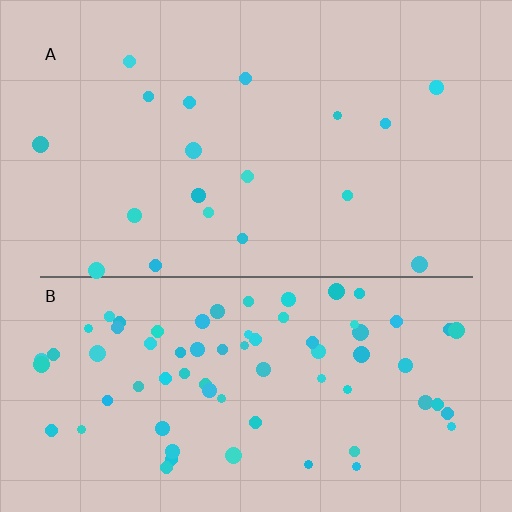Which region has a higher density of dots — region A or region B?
B (the bottom).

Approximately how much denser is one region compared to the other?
Approximately 3.9× — region B over region A.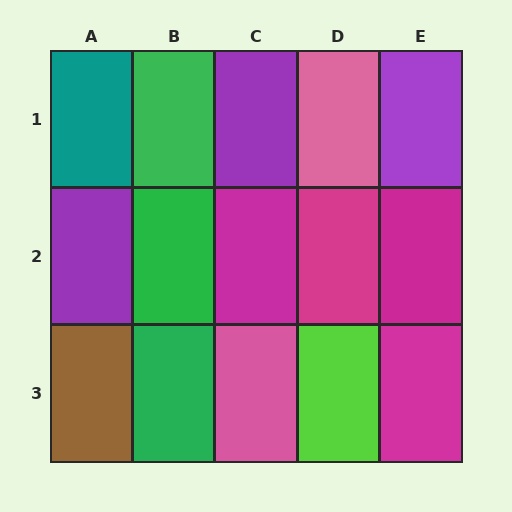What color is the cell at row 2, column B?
Green.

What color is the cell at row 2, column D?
Magenta.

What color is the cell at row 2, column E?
Magenta.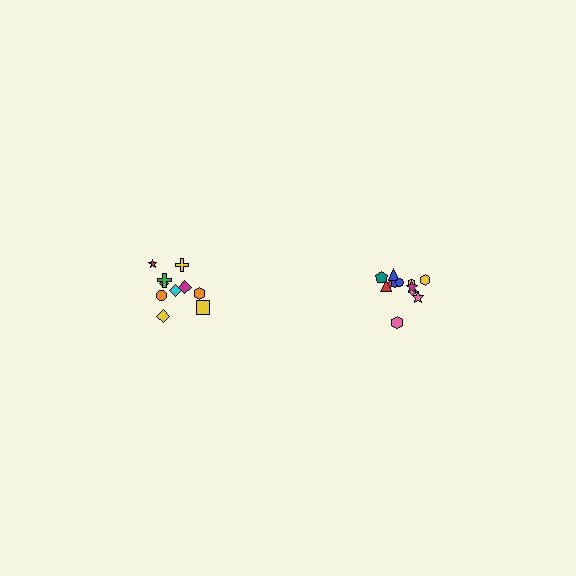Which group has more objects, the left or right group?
The right group.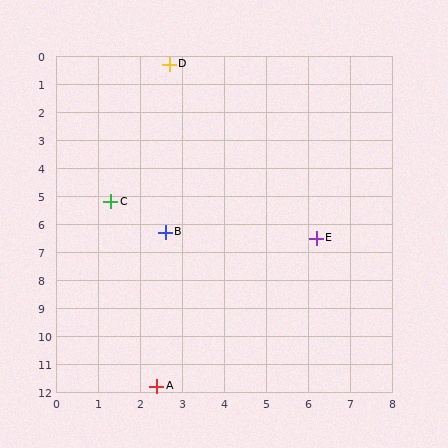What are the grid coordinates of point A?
Point A is at approximately (2.4, 11.8).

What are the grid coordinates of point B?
Point B is at approximately (2.6, 6.3).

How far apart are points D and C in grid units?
Points D and C are about 5.1 grid units apart.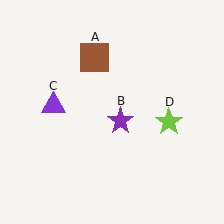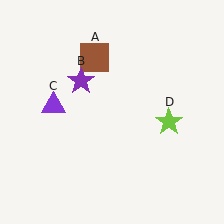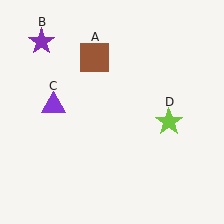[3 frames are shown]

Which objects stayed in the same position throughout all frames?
Brown square (object A) and purple triangle (object C) and lime star (object D) remained stationary.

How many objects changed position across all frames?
1 object changed position: purple star (object B).